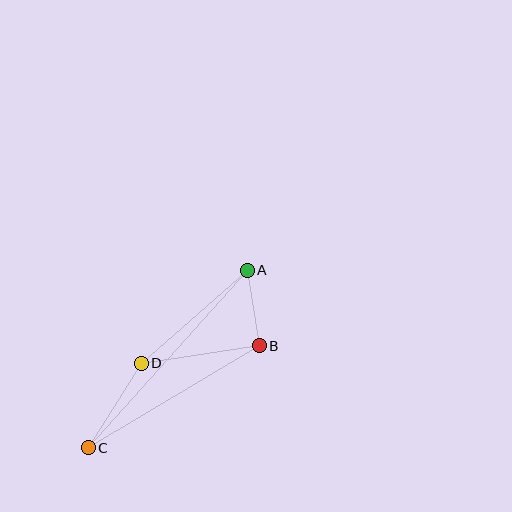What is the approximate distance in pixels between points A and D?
The distance between A and D is approximately 141 pixels.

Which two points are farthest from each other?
Points A and C are farthest from each other.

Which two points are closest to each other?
Points A and B are closest to each other.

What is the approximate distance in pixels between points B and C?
The distance between B and C is approximately 199 pixels.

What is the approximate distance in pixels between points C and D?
The distance between C and D is approximately 100 pixels.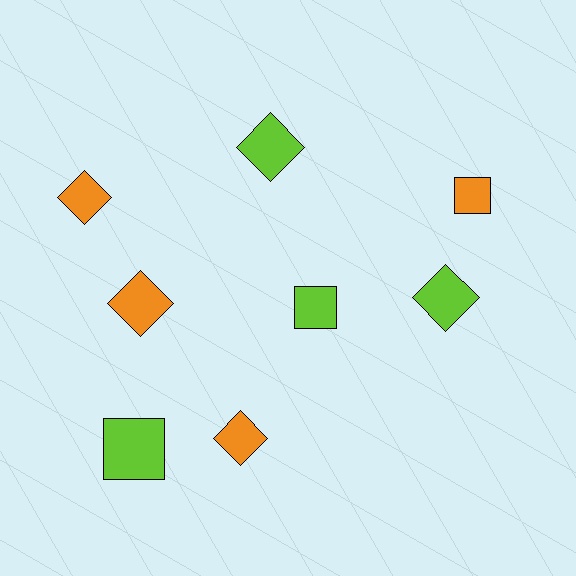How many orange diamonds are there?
There are 3 orange diamonds.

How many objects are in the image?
There are 8 objects.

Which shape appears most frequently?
Diamond, with 5 objects.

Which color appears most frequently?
Orange, with 4 objects.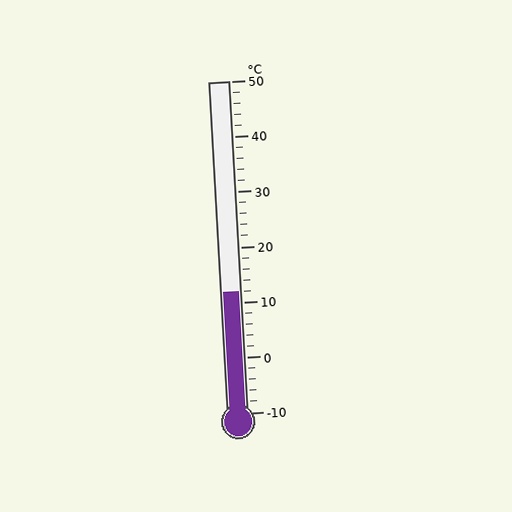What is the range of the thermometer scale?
The thermometer scale ranges from -10°C to 50°C.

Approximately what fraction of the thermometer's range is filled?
The thermometer is filled to approximately 35% of its range.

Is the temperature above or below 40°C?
The temperature is below 40°C.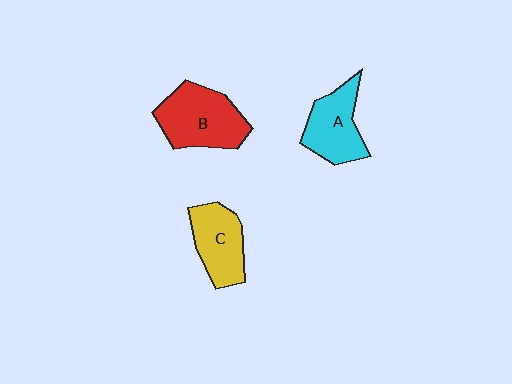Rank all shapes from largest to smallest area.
From largest to smallest: B (red), A (cyan), C (yellow).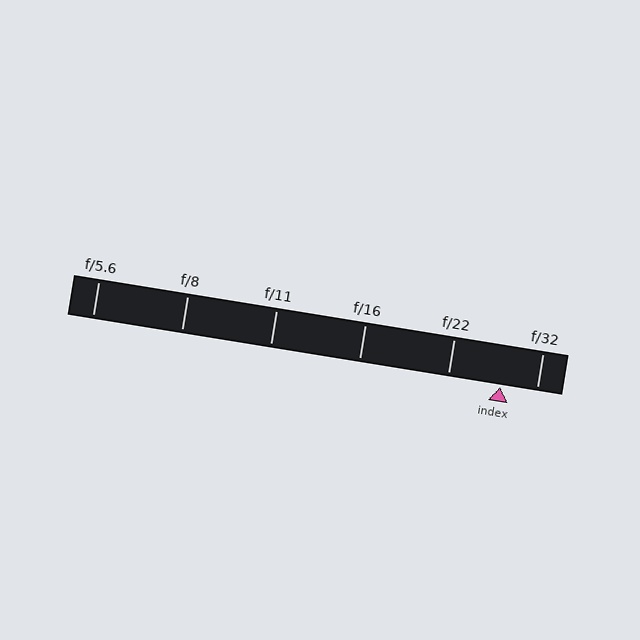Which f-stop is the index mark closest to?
The index mark is closest to f/32.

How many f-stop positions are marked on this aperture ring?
There are 6 f-stop positions marked.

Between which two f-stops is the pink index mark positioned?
The index mark is between f/22 and f/32.